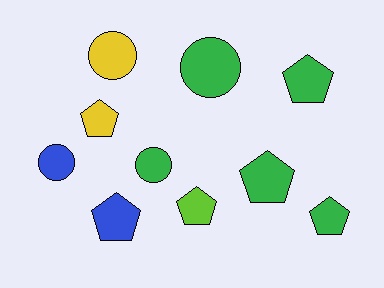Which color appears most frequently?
Green, with 5 objects.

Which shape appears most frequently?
Pentagon, with 6 objects.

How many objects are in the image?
There are 10 objects.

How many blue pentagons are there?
There is 1 blue pentagon.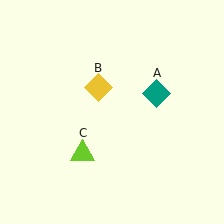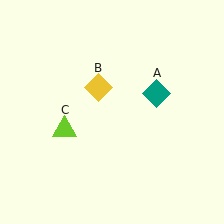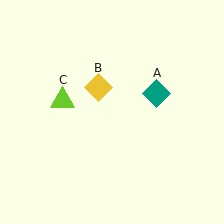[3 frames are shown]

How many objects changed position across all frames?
1 object changed position: lime triangle (object C).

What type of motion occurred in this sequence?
The lime triangle (object C) rotated clockwise around the center of the scene.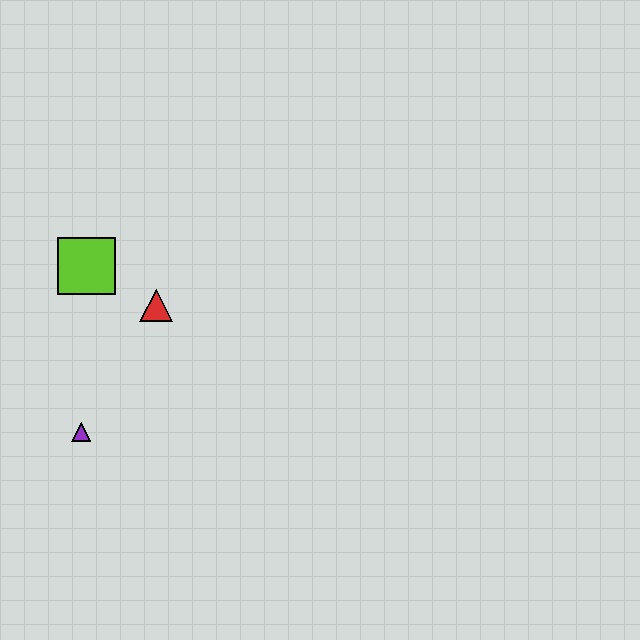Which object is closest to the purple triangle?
The red triangle is closest to the purple triangle.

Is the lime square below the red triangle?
No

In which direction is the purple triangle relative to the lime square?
The purple triangle is below the lime square.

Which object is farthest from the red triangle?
The purple triangle is farthest from the red triangle.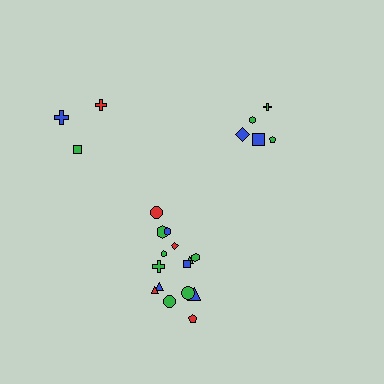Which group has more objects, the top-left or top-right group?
The top-right group.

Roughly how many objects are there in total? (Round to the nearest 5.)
Roughly 25 objects in total.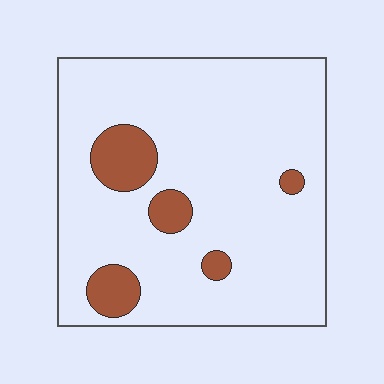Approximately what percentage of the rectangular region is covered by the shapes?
Approximately 10%.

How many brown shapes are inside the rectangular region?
5.